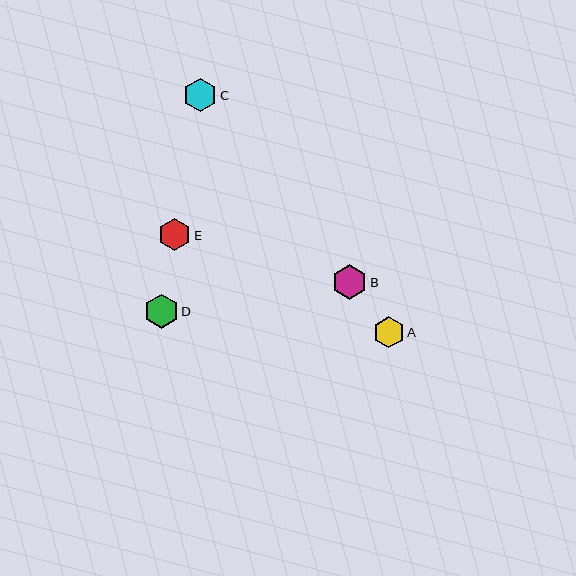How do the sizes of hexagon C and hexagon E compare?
Hexagon C and hexagon E are approximately the same size.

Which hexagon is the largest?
Hexagon B is the largest with a size of approximately 35 pixels.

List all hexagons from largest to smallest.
From largest to smallest: B, D, C, E, A.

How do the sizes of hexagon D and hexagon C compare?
Hexagon D and hexagon C are approximately the same size.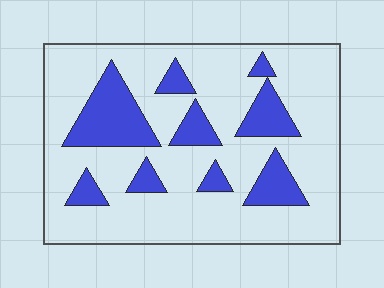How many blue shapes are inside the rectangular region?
9.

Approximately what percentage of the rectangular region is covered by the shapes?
Approximately 20%.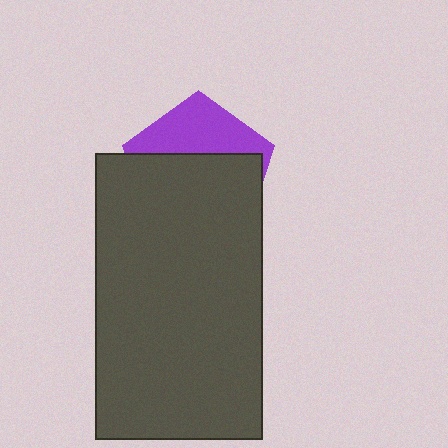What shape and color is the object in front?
The object in front is a dark gray rectangle.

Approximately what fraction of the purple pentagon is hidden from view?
Roughly 64% of the purple pentagon is hidden behind the dark gray rectangle.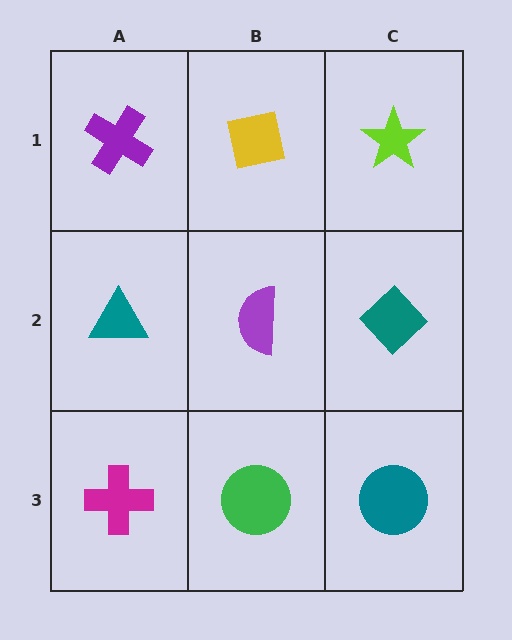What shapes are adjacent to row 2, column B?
A yellow square (row 1, column B), a green circle (row 3, column B), a teal triangle (row 2, column A), a teal diamond (row 2, column C).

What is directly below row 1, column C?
A teal diamond.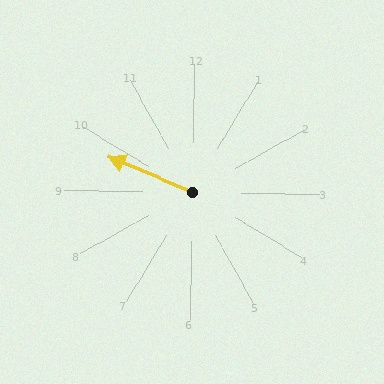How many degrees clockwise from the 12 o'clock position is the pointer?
Approximately 292 degrees.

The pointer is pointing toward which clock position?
Roughly 10 o'clock.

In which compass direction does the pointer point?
West.